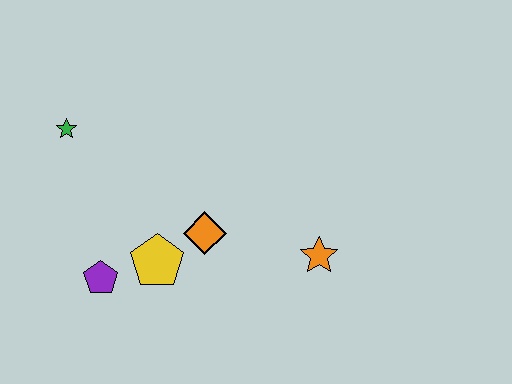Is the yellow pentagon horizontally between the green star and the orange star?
Yes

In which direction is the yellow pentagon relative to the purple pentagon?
The yellow pentagon is to the right of the purple pentagon.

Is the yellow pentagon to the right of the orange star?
No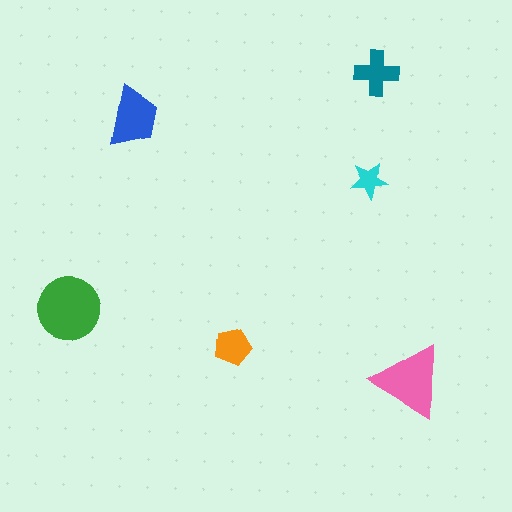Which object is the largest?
The green circle.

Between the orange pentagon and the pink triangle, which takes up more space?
The pink triangle.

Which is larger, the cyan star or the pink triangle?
The pink triangle.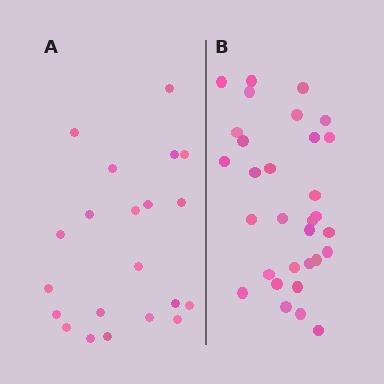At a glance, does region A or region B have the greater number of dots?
Region B (the right region) has more dots.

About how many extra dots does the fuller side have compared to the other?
Region B has roughly 10 or so more dots than region A.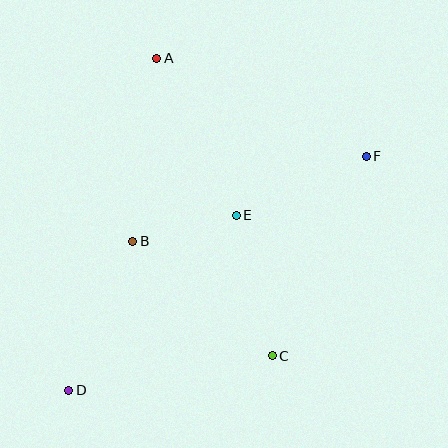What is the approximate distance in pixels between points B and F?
The distance between B and F is approximately 249 pixels.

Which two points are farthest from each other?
Points D and F are farthest from each other.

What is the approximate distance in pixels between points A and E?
The distance between A and E is approximately 176 pixels.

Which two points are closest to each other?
Points B and E are closest to each other.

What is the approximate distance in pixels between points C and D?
The distance between C and D is approximately 206 pixels.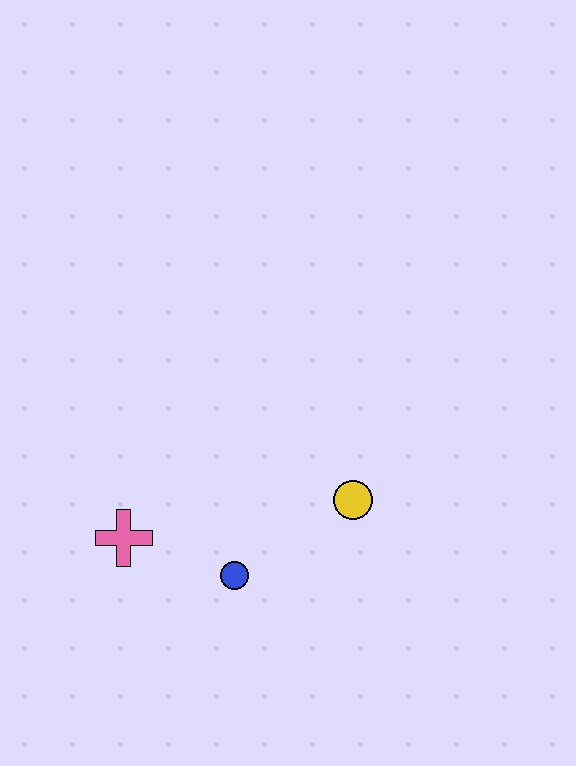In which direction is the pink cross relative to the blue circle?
The pink cross is to the left of the blue circle.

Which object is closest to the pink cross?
The blue circle is closest to the pink cross.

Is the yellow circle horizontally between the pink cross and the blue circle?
No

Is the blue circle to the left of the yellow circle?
Yes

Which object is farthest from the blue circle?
The yellow circle is farthest from the blue circle.